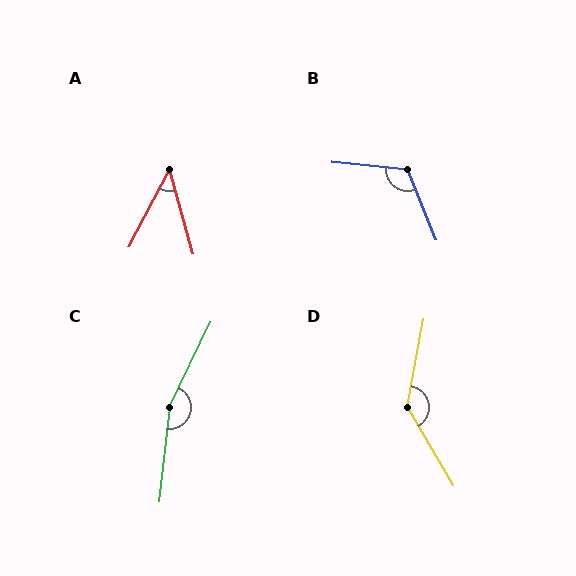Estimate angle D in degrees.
Approximately 139 degrees.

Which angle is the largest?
C, at approximately 161 degrees.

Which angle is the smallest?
A, at approximately 43 degrees.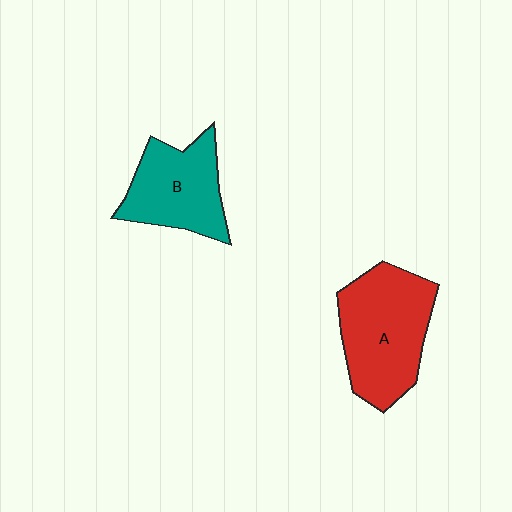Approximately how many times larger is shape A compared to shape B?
Approximately 1.3 times.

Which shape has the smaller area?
Shape B (teal).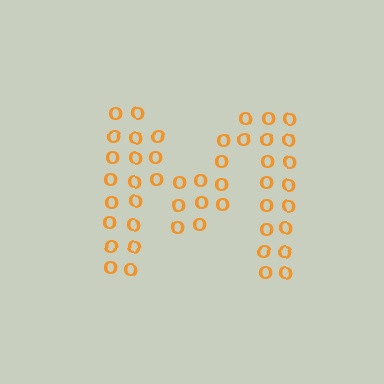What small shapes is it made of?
It is made of small letter O's.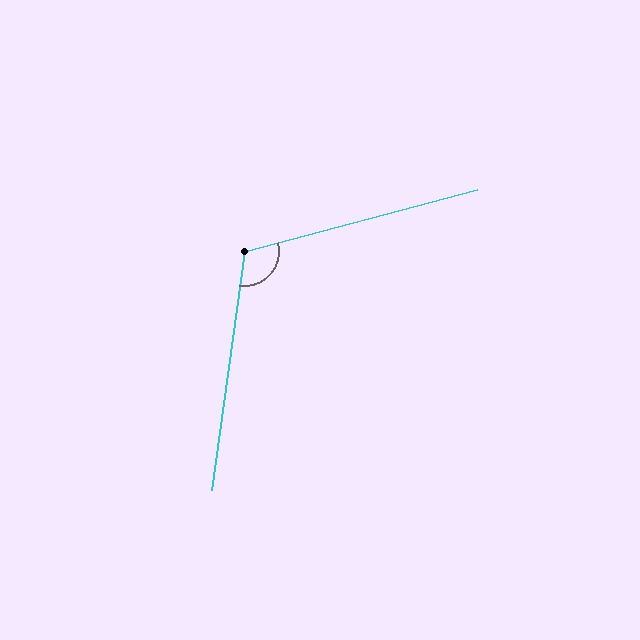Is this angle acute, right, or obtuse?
It is obtuse.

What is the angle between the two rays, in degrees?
Approximately 113 degrees.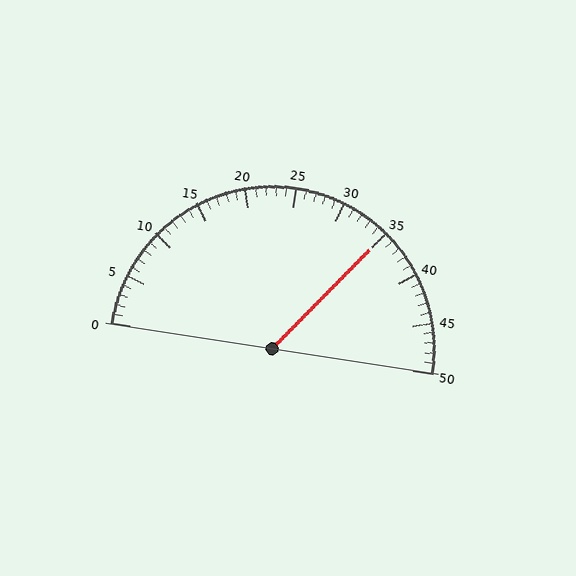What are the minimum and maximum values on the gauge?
The gauge ranges from 0 to 50.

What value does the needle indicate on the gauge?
The needle indicates approximately 35.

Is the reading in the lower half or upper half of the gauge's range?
The reading is in the upper half of the range (0 to 50).